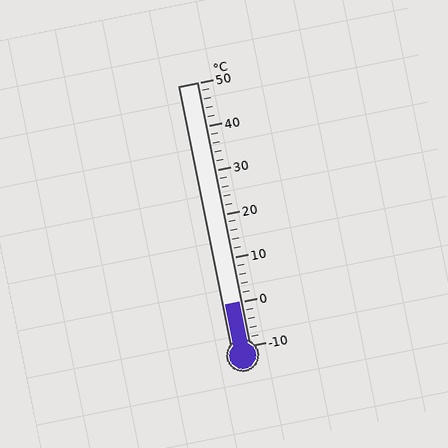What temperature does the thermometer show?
The thermometer shows approximately 0°C.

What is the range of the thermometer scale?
The thermometer scale ranges from -10°C to 50°C.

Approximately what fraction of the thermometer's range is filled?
The thermometer is filled to approximately 15% of its range.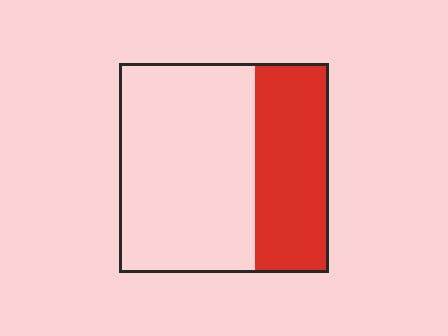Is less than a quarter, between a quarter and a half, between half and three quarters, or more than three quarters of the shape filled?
Between a quarter and a half.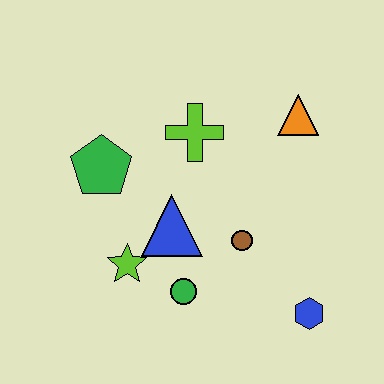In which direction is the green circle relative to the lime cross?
The green circle is below the lime cross.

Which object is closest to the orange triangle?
The lime cross is closest to the orange triangle.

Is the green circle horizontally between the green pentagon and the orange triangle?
Yes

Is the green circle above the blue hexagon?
Yes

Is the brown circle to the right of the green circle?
Yes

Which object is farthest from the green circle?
The orange triangle is farthest from the green circle.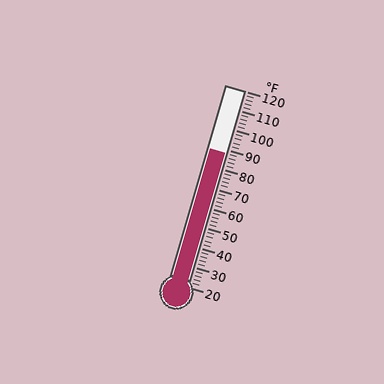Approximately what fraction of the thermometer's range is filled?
The thermometer is filled to approximately 70% of its range.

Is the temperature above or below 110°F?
The temperature is below 110°F.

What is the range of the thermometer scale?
The thermometer scale ranges from 20°F to 120°F.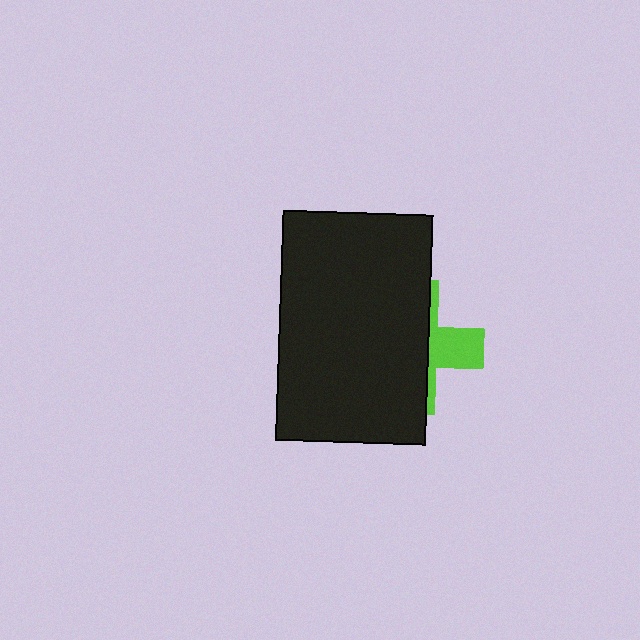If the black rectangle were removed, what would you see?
You would see the complete lime cross.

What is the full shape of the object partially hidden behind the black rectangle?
The partially hidden object is a lime cross.